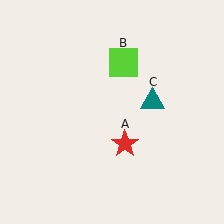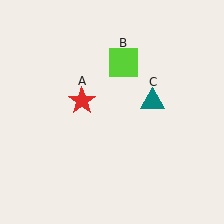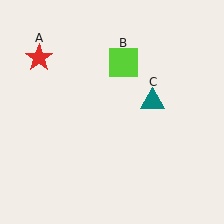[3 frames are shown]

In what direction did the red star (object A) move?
The red star (object A) moved up and to the left.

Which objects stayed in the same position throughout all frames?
Lime square (object B) and teal triangle (object C) remained stationary.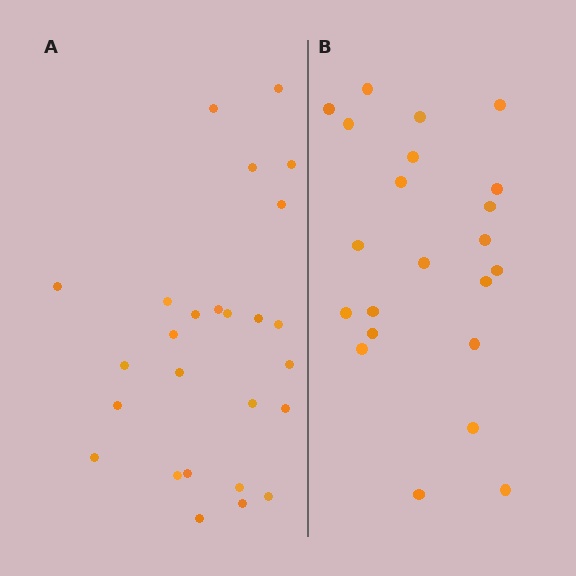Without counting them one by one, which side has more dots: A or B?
Region A (the left region) has more dots.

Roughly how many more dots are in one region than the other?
Region A has about 4 more dots than region B.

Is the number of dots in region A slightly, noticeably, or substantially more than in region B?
Region A has only slightly more — the two regions are fairly close. The ratio is roughly 1.2 to 1.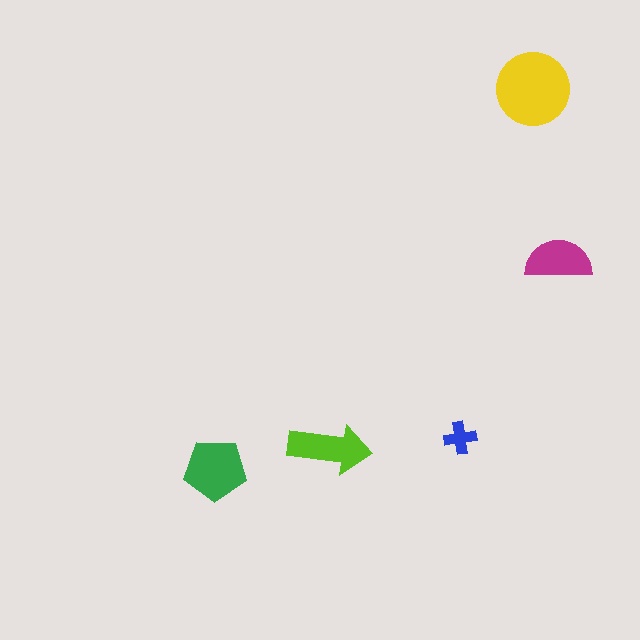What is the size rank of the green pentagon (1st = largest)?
2nd.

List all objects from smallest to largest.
The blue cross, the magenta semicircle, the lime arrow, the green pentagon, the yellow circle.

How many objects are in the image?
There are 5 objects in the image.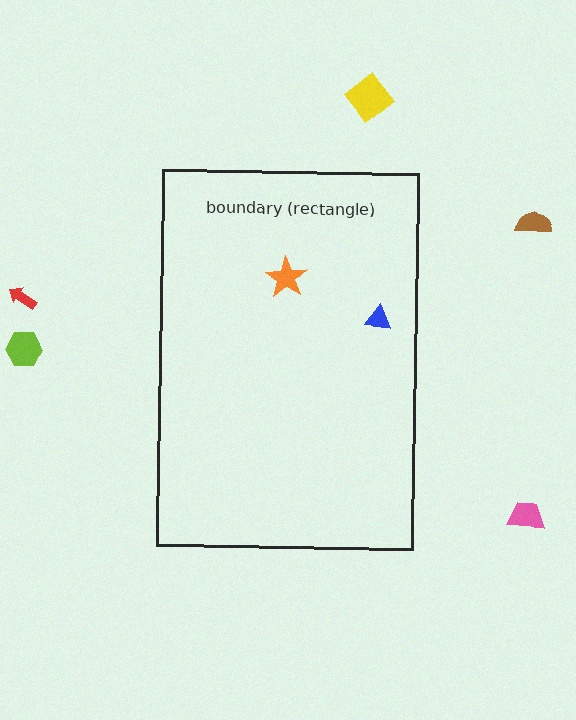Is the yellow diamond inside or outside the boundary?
Outside.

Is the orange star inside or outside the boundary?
Inside.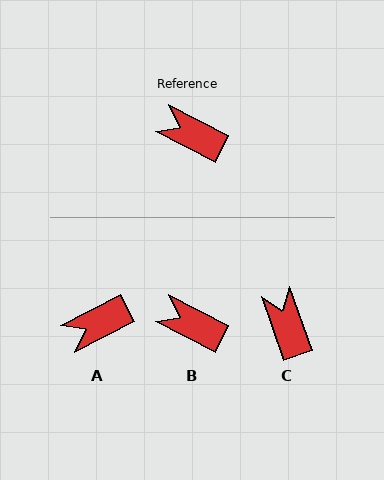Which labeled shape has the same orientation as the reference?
B.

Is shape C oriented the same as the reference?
No, it is off by about 44 degrees.